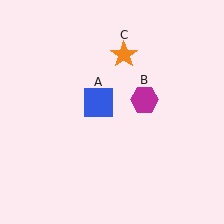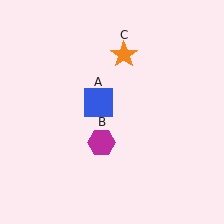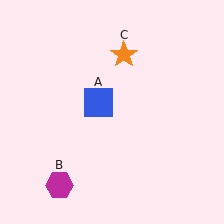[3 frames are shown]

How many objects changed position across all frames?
1 object changed position: magenta hexagon (object B).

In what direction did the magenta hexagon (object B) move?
The magenta hexagon (object B) moved down and to the left.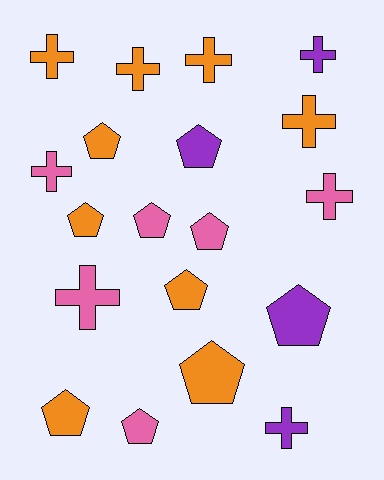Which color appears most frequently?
Orange, with 9 objects.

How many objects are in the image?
There are 19 objects.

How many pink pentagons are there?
There are 3 pink pentagons.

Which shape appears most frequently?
Pentagon, with 10 objects.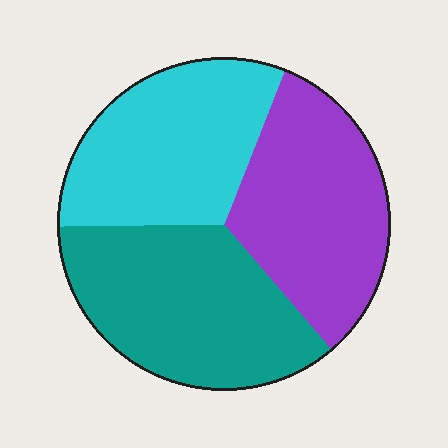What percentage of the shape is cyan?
Cyan covers 31% of the shape.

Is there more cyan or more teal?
Teal.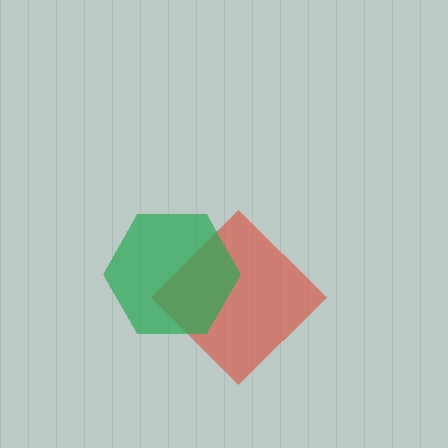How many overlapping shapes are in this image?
There are 2 overlapping shapes in the image.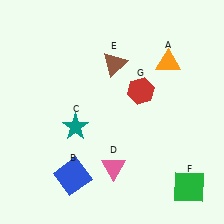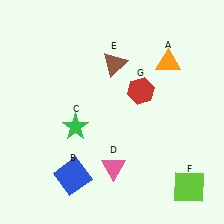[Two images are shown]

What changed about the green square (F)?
In Image 1, F is green. In Image 2, it changed to lime.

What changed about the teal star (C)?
In Image 1, C is teal. In Image 2, it changed to green.